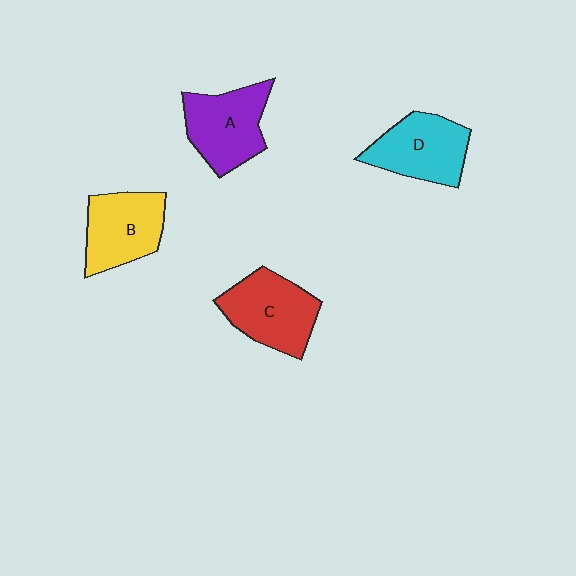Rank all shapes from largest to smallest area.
From largest to smallest: C (red), A (purple), D (cyan), B (yellow).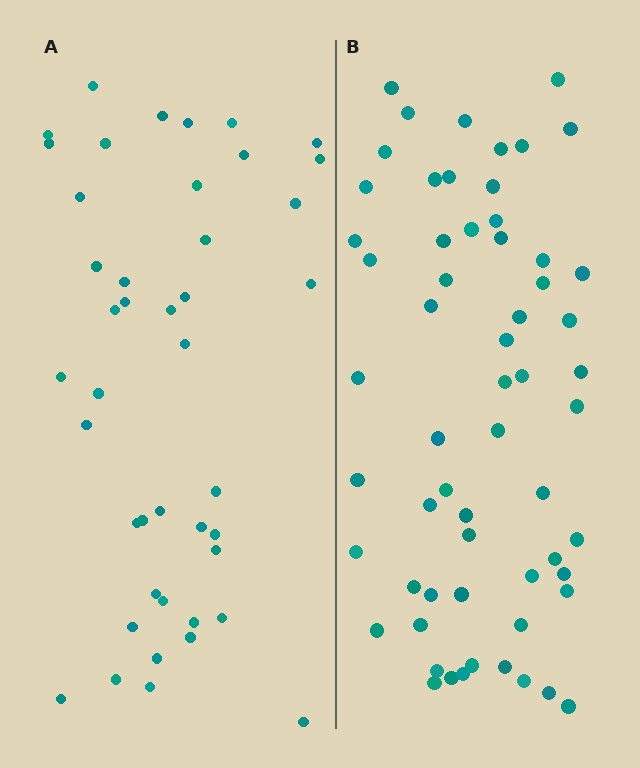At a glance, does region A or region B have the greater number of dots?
Region B (the right region) has more dots.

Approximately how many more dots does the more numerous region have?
Region B has approximately 15 more dots than region A.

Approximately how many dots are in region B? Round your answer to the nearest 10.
About 60 dots.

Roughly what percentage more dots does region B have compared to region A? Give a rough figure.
About 40% more.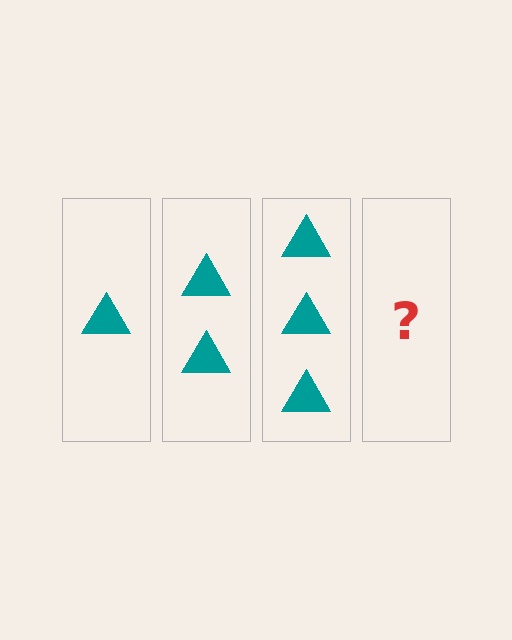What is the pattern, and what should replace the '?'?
The pattern is that each step adds one more triangle. The '?' should be 4 triangles.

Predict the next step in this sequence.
The next step is 4 triangles.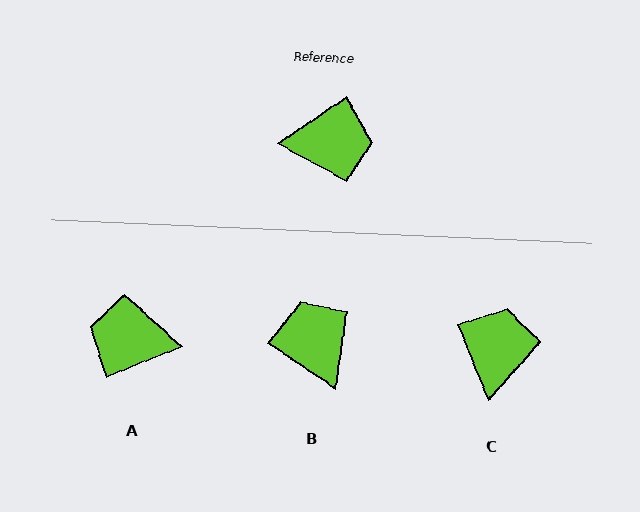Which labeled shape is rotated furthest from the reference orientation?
A, about 167 degrees away.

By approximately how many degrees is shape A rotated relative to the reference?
Approximately 167 degrees counter-clockwise.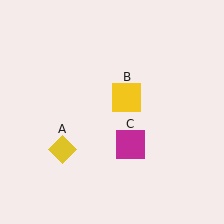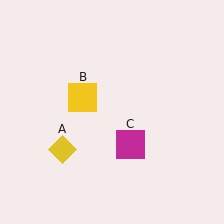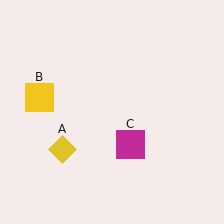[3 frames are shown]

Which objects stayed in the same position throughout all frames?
Yellow diamond (object A) and magenta square (object C) remained stationary.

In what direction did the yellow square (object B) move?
The yellow square (object B) moved left.